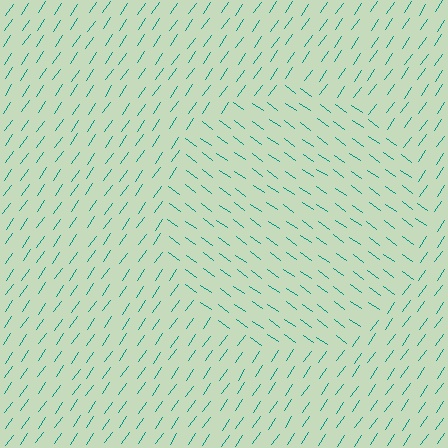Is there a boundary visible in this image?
Yes, there is a texture boundary formed by a change in line orientation.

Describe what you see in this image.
The image is filled with small teal line segments. A circle region in the image has lines oriented differently from the surrounding lines, creating a visible texture boundary.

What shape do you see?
I see a circle.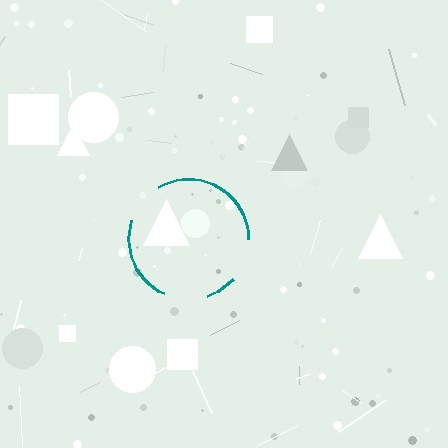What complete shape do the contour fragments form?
The contour fragments form a circle.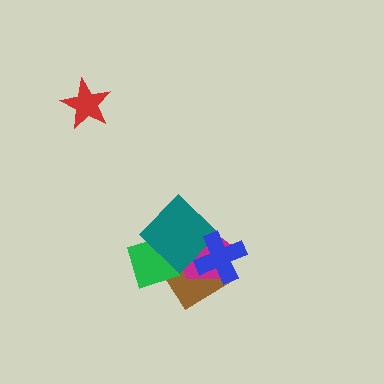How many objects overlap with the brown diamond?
4 objects overlap with the brown diamond.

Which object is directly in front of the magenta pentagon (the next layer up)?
The teal diamond is directly in front of the magenta pentagon.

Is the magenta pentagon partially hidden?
Yes, it is partially covered by another shape.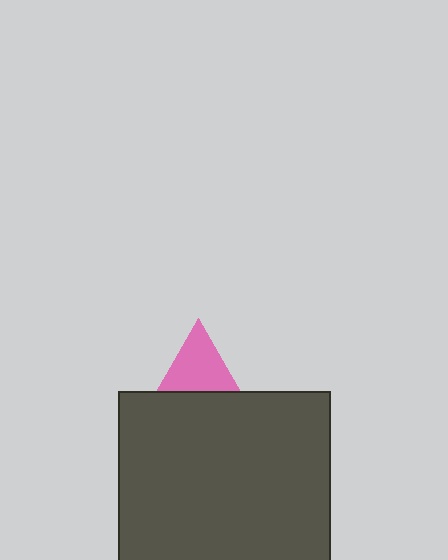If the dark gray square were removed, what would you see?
You would see the complete pink triangle.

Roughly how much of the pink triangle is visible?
A small part of it is visible (roughly 43%).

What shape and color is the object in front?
The object in front is a dark gray square.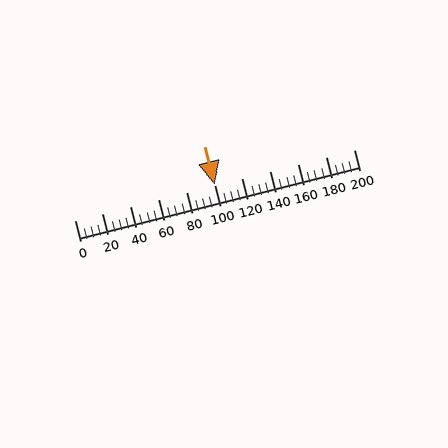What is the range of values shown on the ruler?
The ruler shows values from 0 to 200.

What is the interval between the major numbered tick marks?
The major tick marks are spaced 20 units apart.